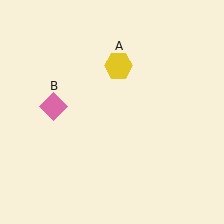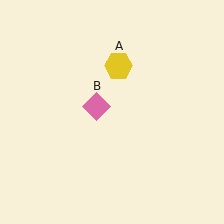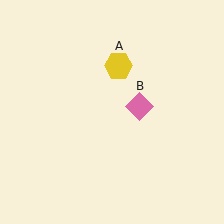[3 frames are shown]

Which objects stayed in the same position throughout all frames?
Yellow hexagon (object A) remained stationary.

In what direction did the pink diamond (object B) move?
The pink diamond (object B) moved right.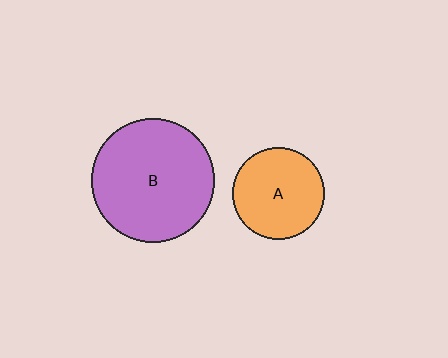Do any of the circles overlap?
No, none of the circles overlap.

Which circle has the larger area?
Circle B (purple).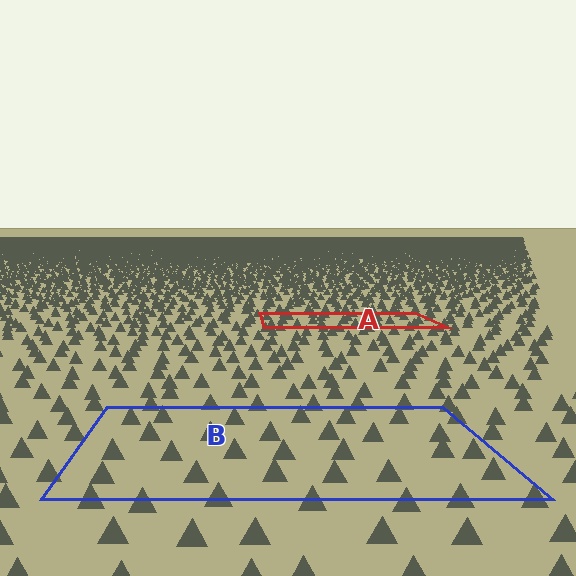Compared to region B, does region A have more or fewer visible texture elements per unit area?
Region A has more texture elements per unit area — they are packed more densely because it is farther away.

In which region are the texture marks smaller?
The texture marks are smaller in region A, because it is farther away.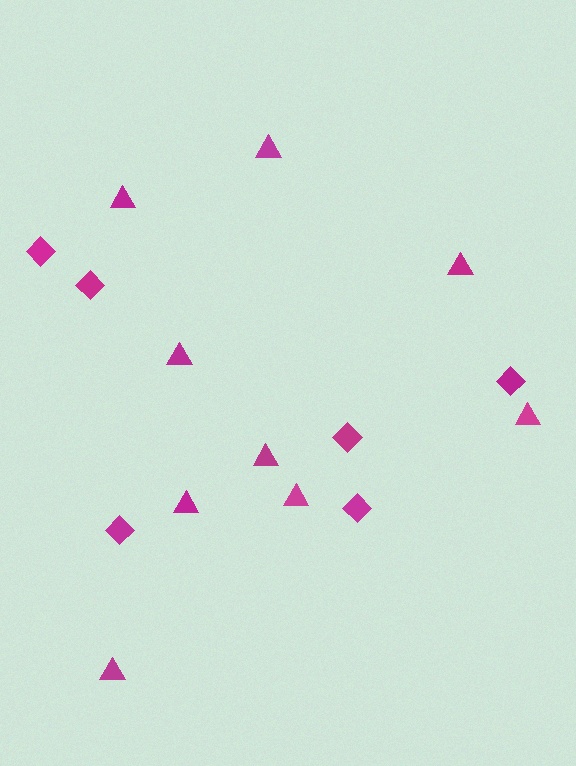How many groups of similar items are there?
There are 2 groups: one group of diamonds (6) and one group of triangles (9).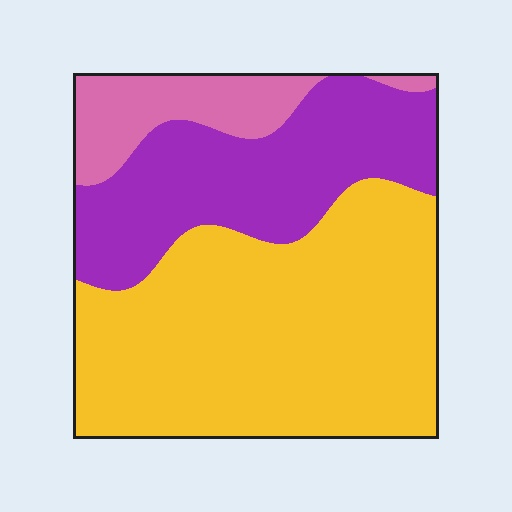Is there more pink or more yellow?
Yellow.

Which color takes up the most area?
Yellow, at roughly 55%.